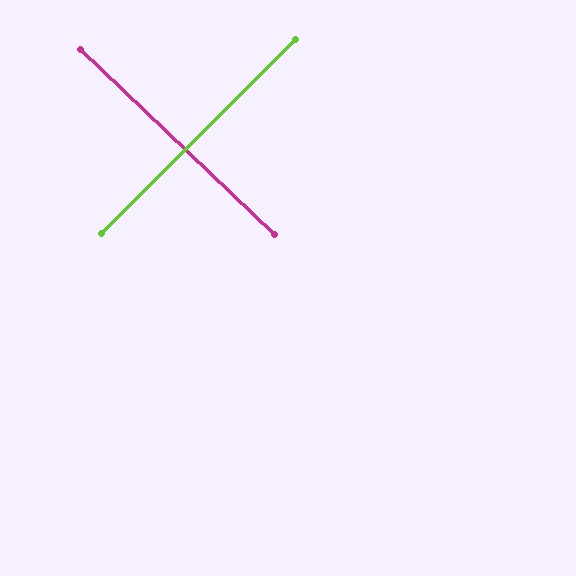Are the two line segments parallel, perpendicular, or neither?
Perpendicular — they meet at approximately 89°.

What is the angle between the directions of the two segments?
Approximately 89 degrees.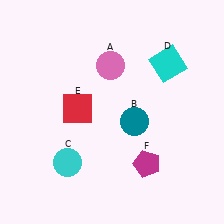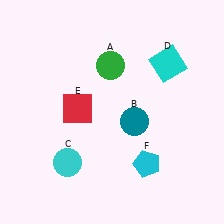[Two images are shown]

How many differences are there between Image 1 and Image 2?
There are 2 differences between the two images.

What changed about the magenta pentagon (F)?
In Image 1, F is magenta. In Image 2, it changed to cyan.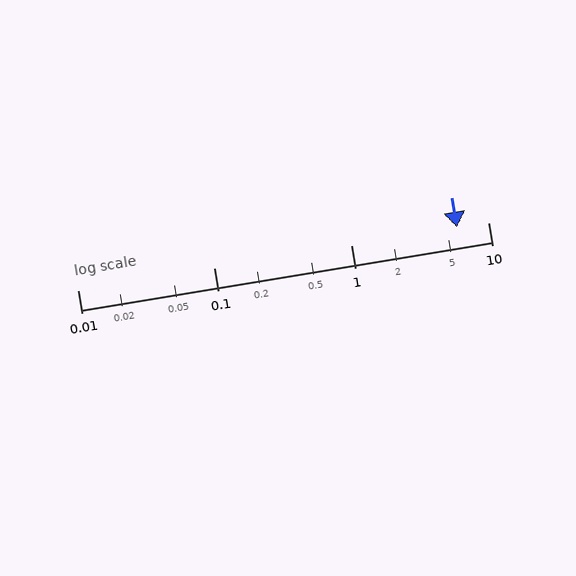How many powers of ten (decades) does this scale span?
The scale spans 3 decades, from 0.01 to 10.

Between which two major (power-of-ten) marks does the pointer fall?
The pointer is between 1 and 10.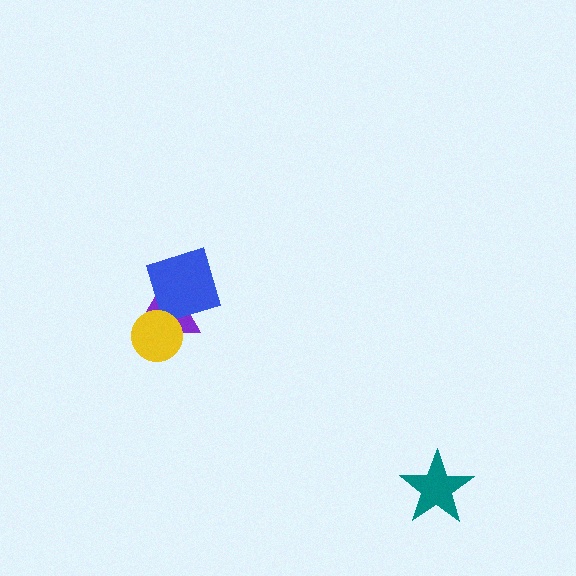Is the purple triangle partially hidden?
Yes, it is partially covered by another shape.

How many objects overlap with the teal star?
0 objects overlap with the teal star.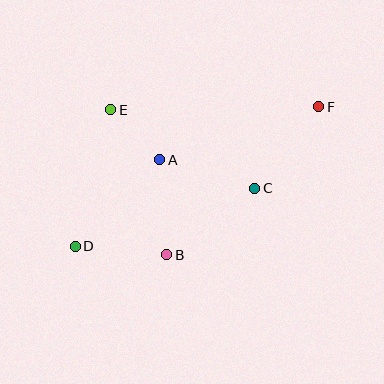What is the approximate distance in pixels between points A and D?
The distance between A and D is approximately 121 pixels.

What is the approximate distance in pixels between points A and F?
The distance between A and F is approximately 167 pixels.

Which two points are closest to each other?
Points A and E are closest to each other.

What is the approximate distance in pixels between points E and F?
The distance between E and F is approximately 208 pixels.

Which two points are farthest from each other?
Points D and F are farthest from each other.